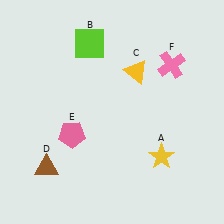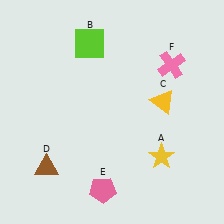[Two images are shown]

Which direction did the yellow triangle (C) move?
The yellow triangle (C) moved down.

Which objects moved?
The objects that moved are: the yellow triangle (C), the pink pentagon (E).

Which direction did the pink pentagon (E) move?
The pink pentagon (E) moved down.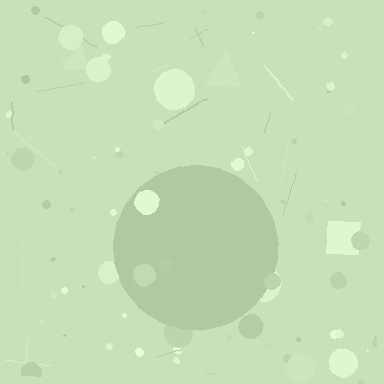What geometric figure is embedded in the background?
A circle is embedded in the background.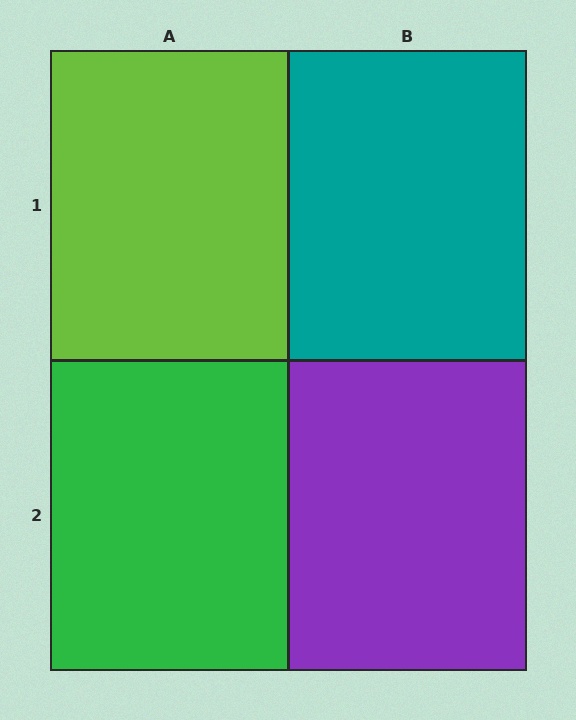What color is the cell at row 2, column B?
Purple.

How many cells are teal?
1 cell is teal.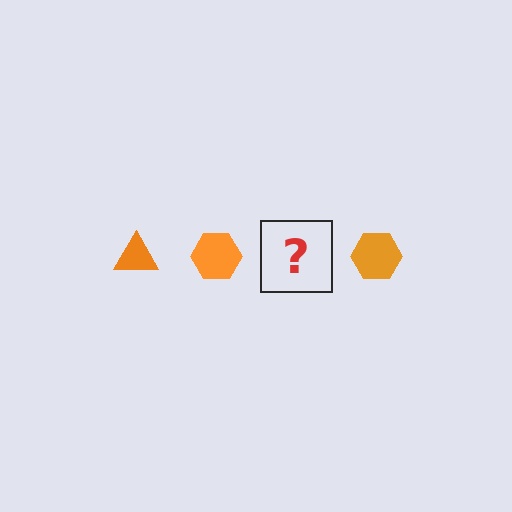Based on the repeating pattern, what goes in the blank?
The blank should be an orange triangle.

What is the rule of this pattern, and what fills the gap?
The rule is that the pattern cycles through triangle, hexagon shapes in orange. The gap should be filled with an orange triangle.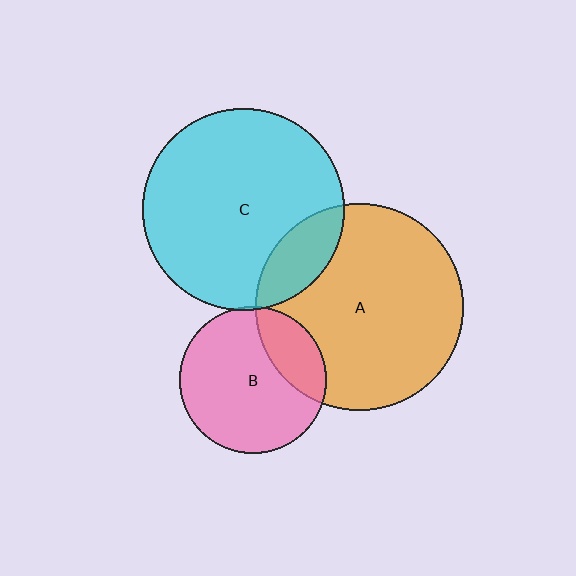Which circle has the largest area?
Circle A (orange).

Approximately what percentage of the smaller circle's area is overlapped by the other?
Approximately 5%.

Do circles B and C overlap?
Yes.